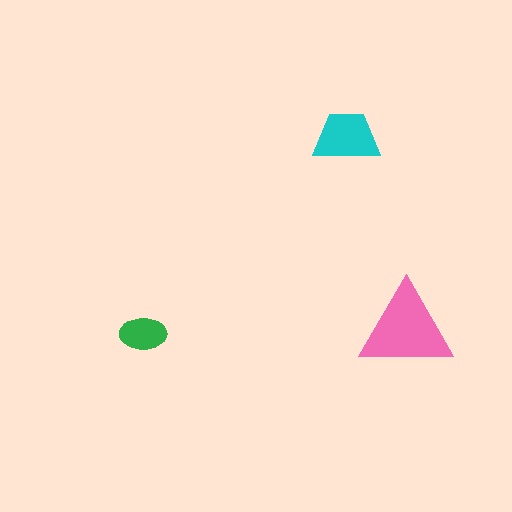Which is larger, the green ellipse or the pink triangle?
The pink triangle.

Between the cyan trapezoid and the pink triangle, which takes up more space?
The pink triangle.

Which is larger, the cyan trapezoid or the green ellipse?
The cyan trapezoid.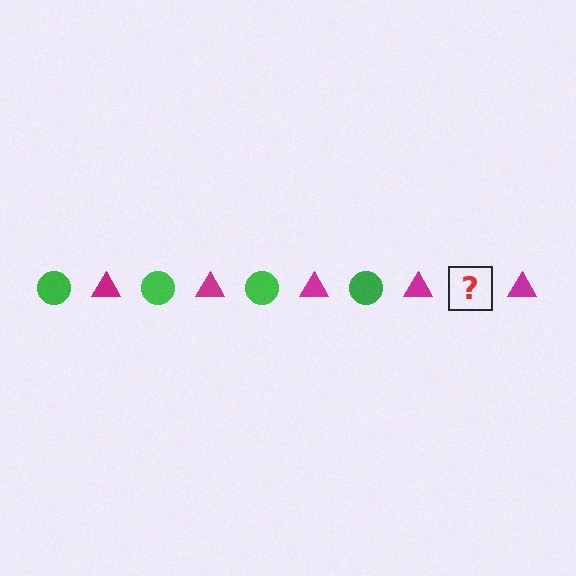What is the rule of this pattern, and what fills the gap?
The rule is that the pattern alternates between green circle and magenta triangle. The gap should be filled with a green circle.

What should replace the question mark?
The question mark should be replaced with a green circle.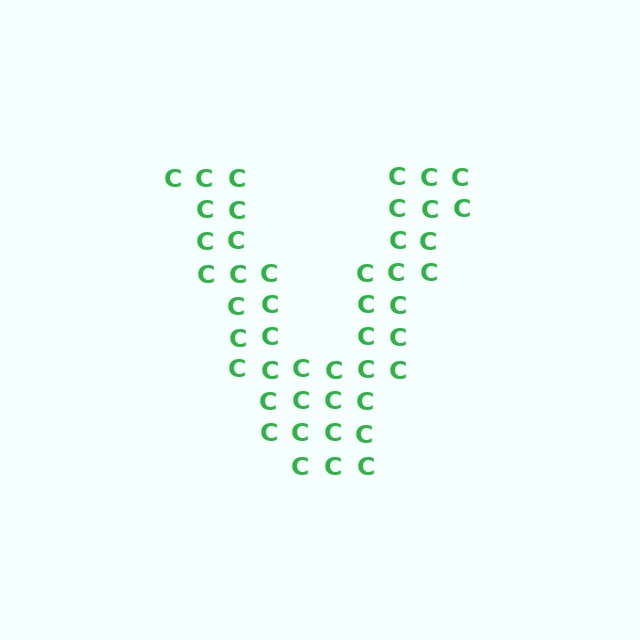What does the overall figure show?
The overall figure shows the letter V.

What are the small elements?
The small elements are letter C's.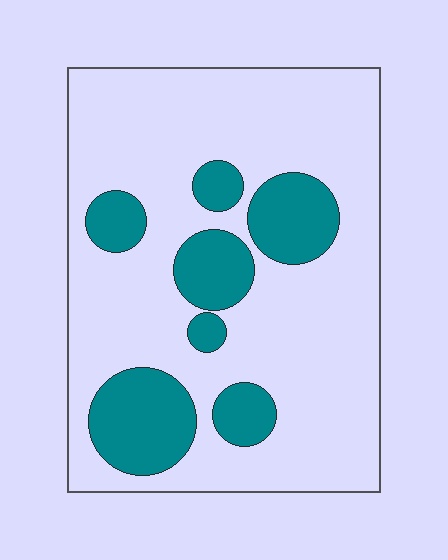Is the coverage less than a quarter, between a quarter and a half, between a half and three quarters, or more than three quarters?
Less than a quarter.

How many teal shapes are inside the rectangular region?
7.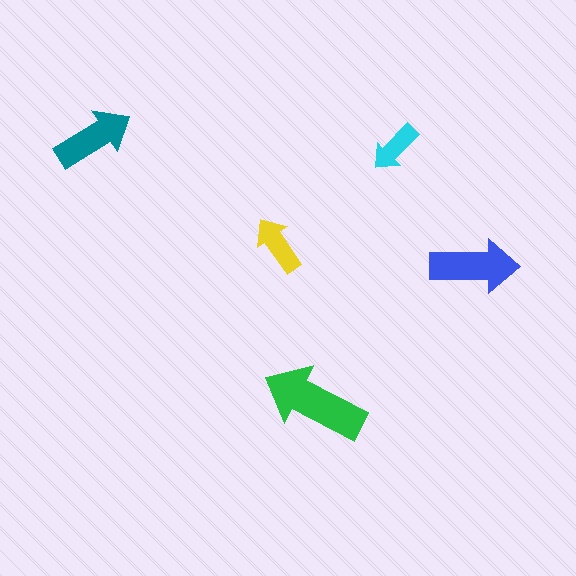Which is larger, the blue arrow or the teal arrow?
The blue one.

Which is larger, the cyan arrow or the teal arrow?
The teal one.